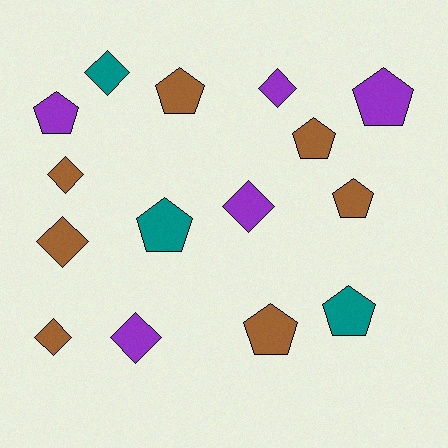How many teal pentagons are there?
There are 2 teal pentagons.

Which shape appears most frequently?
Pentagon, with 8 objects.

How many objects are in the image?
There are 15 objects.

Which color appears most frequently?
Brown, with 7 objects.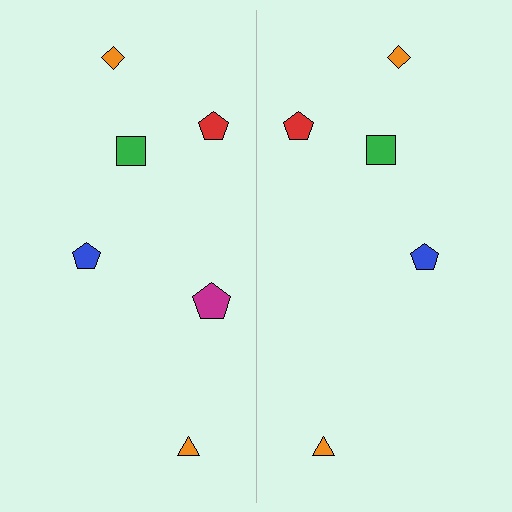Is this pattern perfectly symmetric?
No, the pattern is not perfectly symmetric. A magenta pentagon is missing from the right side.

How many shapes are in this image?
There are 11 shapes in this image.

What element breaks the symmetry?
A magenta pentagon is missing from the right side.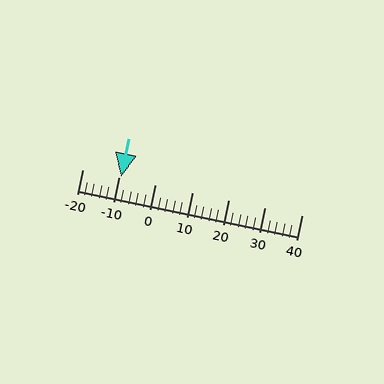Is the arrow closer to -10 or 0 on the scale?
The arrow is closer to -10.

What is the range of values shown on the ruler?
The ruler shows values from -20 to 40.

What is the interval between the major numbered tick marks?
The major tick marks are spaced 10 units apart.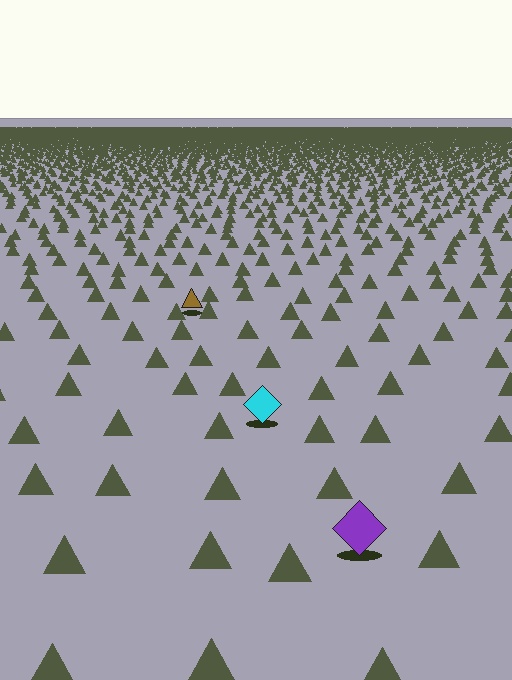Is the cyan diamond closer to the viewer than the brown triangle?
Yes. The cyan diamond is closer — you can tell from the texture gradient: the ground texture is coarser near it.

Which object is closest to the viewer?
The purple diamond is closest. The texture marks near it are larger and more spread out.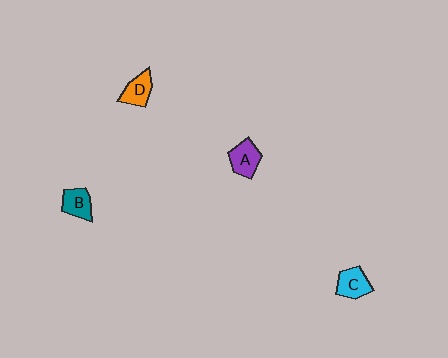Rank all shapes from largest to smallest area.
From largest to smallest: A (purple), C (cyan), D (orange), B (teal).